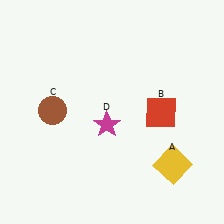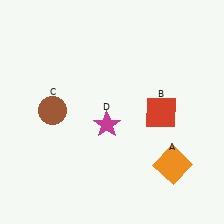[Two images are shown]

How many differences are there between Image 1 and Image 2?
There is 1 difference between the two images.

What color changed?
The square (A) changed from yellow in Image 1 to orange in Image 2.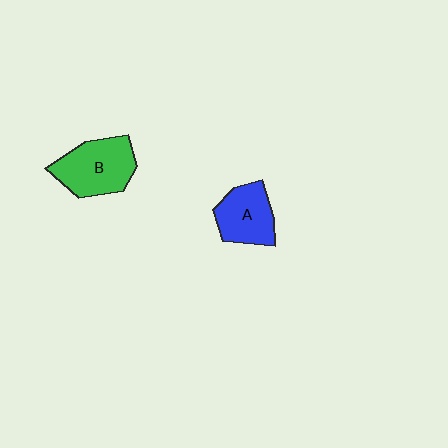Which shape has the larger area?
Shape B (green).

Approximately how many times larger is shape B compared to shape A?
Approximately 1.3 times.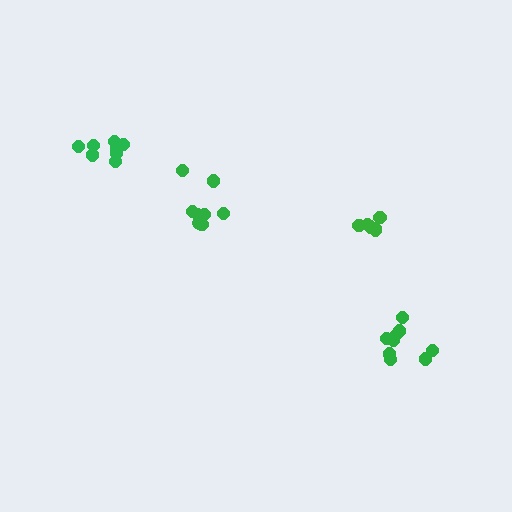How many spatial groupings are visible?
There are 4 spatial groupings.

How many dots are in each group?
Group 1: 8 dots, Group 2: 9 dots, Group 3: 6 dots, Group 4: 8 dots (31 total).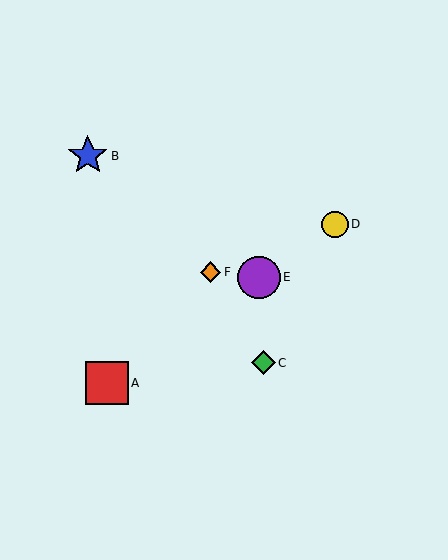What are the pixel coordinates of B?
Object B is at (88, 156).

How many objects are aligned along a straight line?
3 objects (A, D, E) are aligned along a straight line.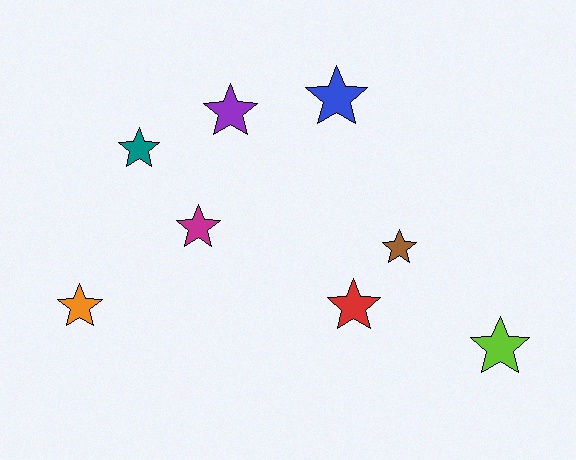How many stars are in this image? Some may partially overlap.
There are 8 stars.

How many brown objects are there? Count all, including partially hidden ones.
There is 1 brown object.